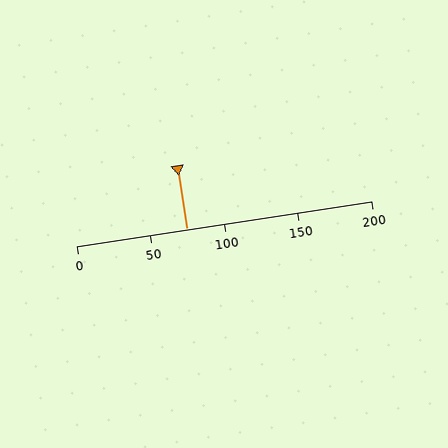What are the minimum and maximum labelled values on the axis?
The axis runs from 0 to 200.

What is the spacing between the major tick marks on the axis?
The major ticks are spaced 50 apart.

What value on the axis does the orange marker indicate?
The marker indicates approximately 75.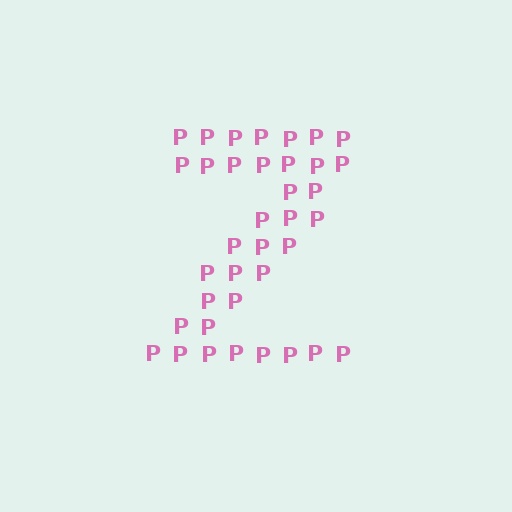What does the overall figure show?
The overall figure shows the letter Z.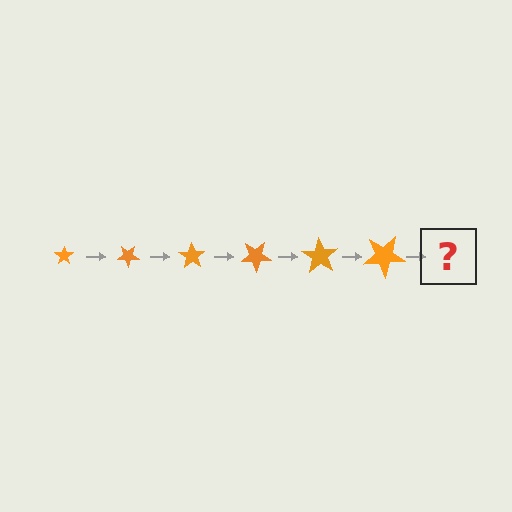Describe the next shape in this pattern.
It should be a star, larger than the previous one and rotated 210 degrees from the start.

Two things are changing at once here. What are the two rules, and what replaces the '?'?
The two rules are that the star grows larger each step and it rotates 35 degrees each step. The '?' should be a star, larger than the previous one and rotated 210 degrees from the start.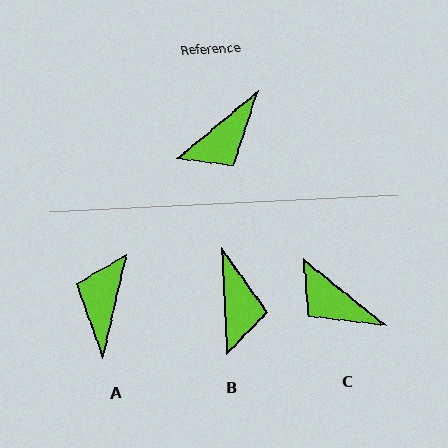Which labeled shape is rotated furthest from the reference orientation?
A, about 142 degrees away.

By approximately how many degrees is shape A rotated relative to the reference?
Approximately 142 degrees clockwise.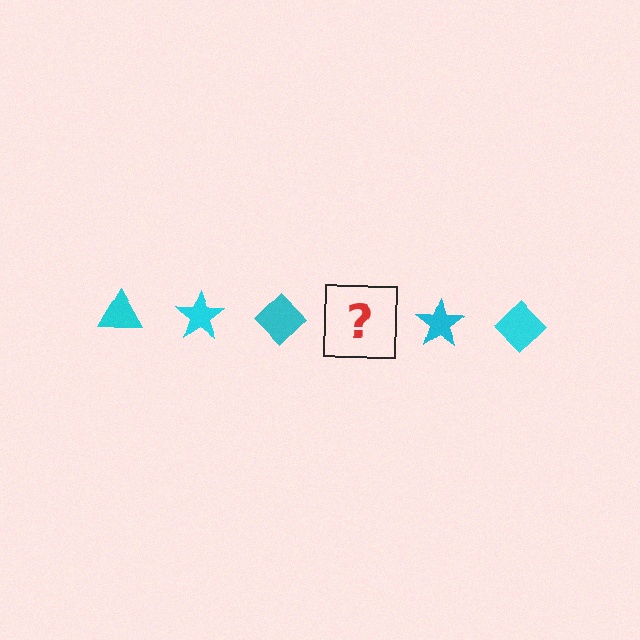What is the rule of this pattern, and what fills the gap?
The rule is that the pattern cycles through triangle, star, diamond shapes in cyan. The gap should be filled with a cyan triangle.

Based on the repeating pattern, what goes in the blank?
The blank should be a cyan triangle.